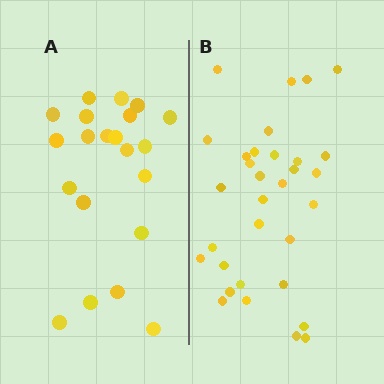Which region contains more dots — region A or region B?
Region B (the right region) has more dots.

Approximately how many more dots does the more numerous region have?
Region B has roughly 12 or so more dots than region A.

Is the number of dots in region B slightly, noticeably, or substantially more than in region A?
Region B has substantially more. The ratio is roughly 1.5 to 1.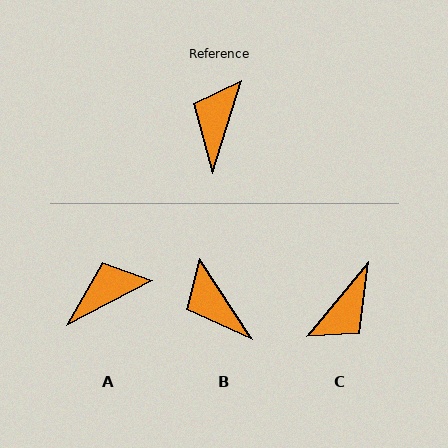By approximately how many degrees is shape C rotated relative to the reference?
Approximately 158 degrees counter-clockwise.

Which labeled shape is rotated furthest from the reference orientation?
C, about 158 degrees away.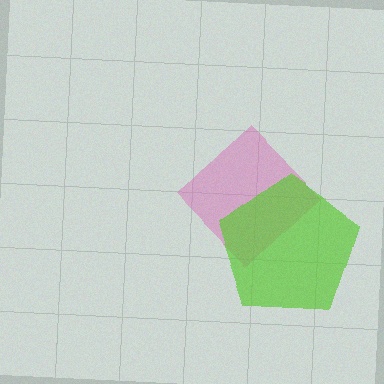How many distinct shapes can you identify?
There are 2 distinct shapes: a pink diamond, a lime pentagon.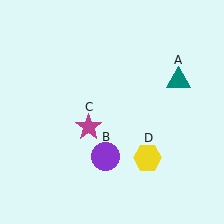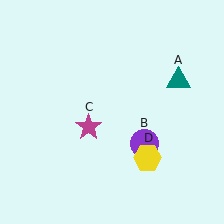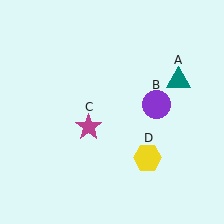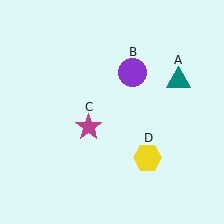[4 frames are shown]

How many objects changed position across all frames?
1 object changed position: purple circle (object B).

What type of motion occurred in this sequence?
The purple circle (object B) rotated counterclockwise around the center of the scene.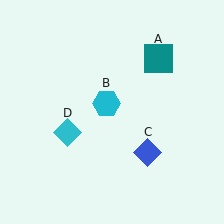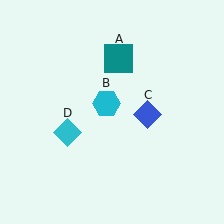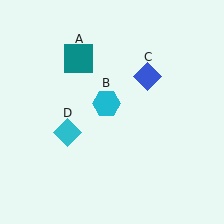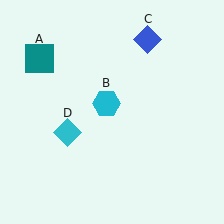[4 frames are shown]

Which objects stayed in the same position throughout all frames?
Cyan hexagon (object B) and cyan diamond (object D) remained stationary.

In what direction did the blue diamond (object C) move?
The blue diamond (object C) moved up.